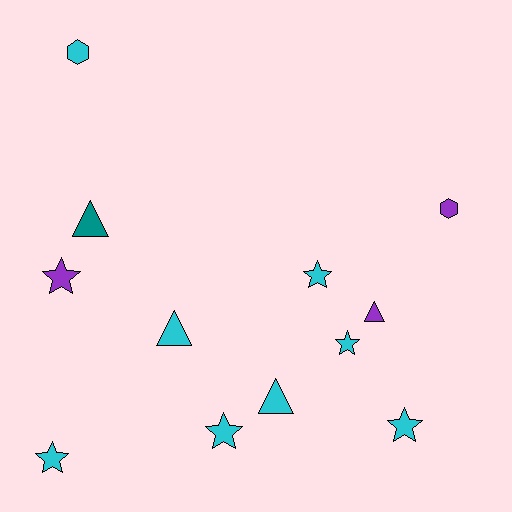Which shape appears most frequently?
Star, with 6 objects.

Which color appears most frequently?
Cyan, with 8 objects.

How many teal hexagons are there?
There are no teal hexagons.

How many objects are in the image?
There are 12 objects.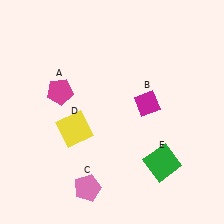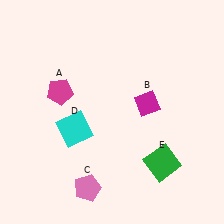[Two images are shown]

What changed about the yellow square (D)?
In Image 1, D is yellow. In Image 2, it changed to cyan.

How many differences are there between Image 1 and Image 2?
There is 1 difference between the two images.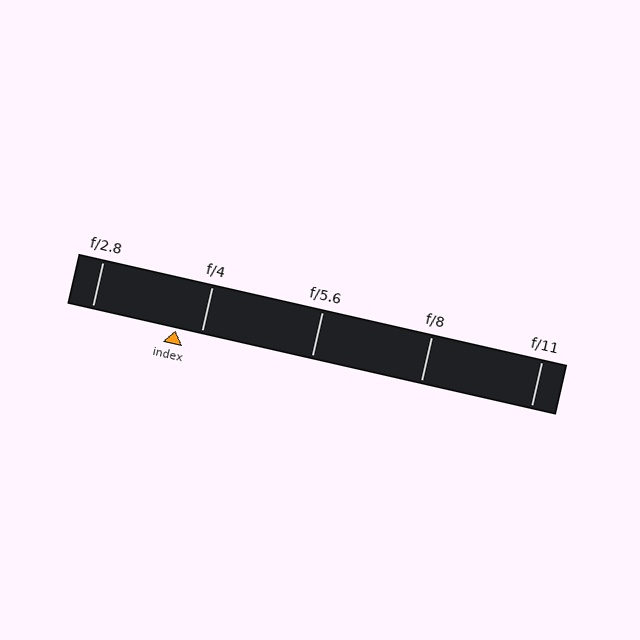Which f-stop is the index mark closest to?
The index mark is closest to f/4.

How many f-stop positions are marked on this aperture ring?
There are 5 f-stop positions marked.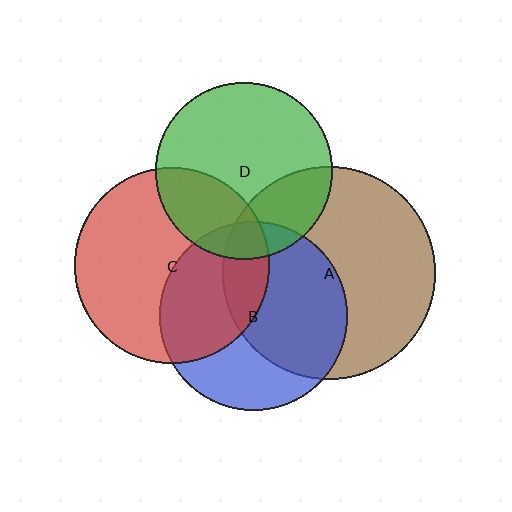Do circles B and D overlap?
Yes.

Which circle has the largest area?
Circle A (brown).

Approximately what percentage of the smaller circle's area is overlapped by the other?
Approximately 10%.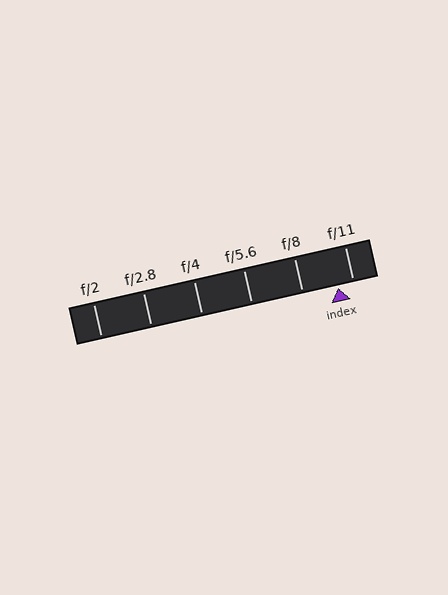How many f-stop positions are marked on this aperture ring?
There are 6 f-stop positions marked.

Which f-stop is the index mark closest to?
The index mark is closest to f/11.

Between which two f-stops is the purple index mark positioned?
The index mark is between f/8 and f/11.